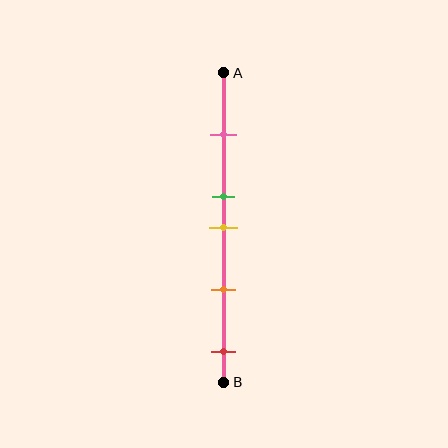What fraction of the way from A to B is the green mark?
The green mark is approximately 40% (0.4) of the way from A to B.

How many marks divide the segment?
There are 5 marks dividing the segment.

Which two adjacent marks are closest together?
The green and yellow marks are the closest adjacent pair.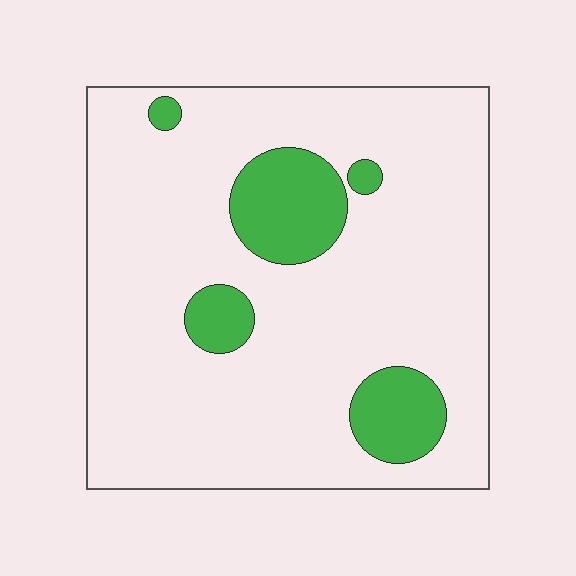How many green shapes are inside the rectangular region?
5.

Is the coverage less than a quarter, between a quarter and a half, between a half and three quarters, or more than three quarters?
Less than a quarter.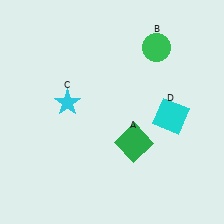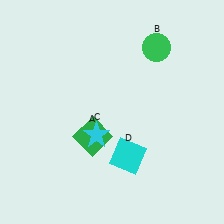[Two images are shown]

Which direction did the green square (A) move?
The green square (A) moved left.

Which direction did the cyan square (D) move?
The cyan square (D) moved left.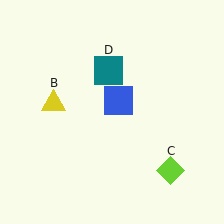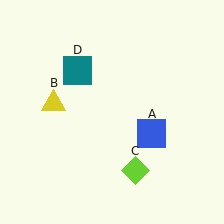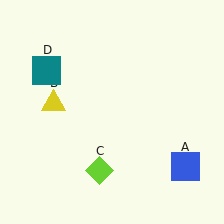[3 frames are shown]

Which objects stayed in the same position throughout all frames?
Yellow triangle (object B) remained stationary.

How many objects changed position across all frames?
3 objects changed position: blue square (object A), lime diamond (object C), teal square (object D).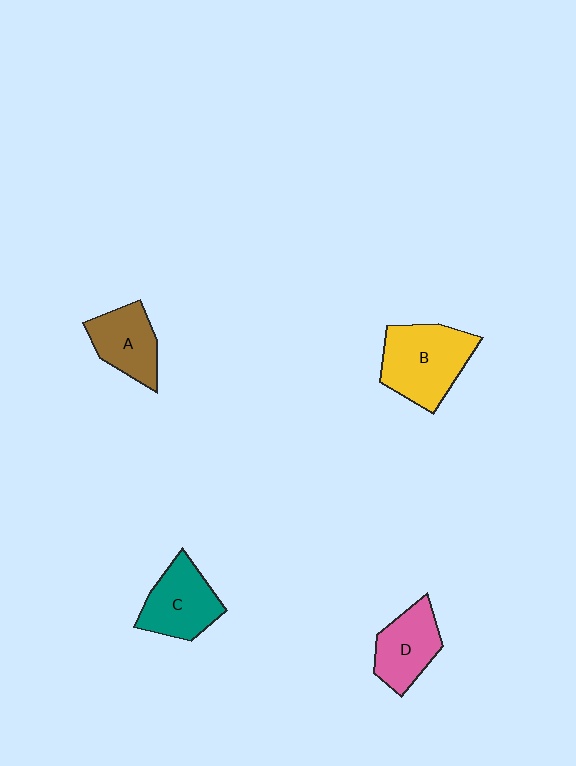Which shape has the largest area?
Shape B (yellow).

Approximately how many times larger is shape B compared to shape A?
Approximately 1.5 times.